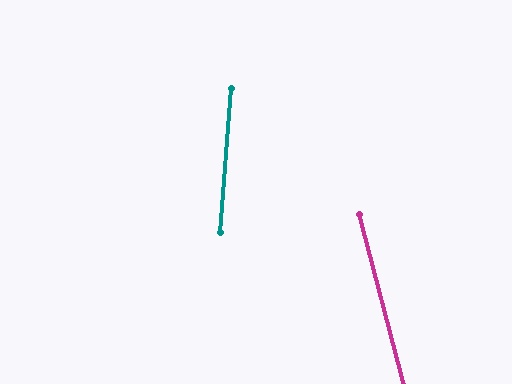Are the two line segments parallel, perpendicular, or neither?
Neither parallel nor perpendicular — they differ by about 18°.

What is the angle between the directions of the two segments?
Approximately 18 degrees.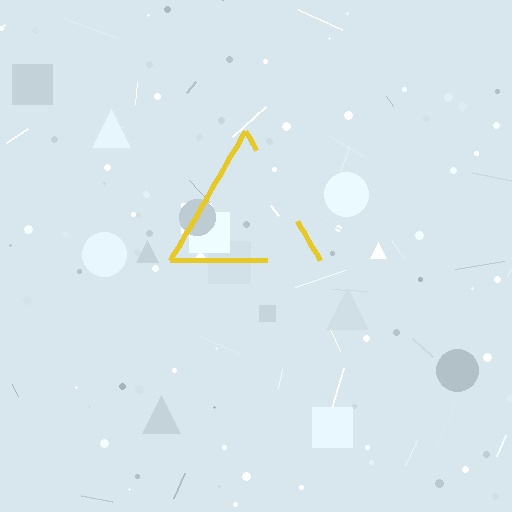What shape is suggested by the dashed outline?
The dashed outline suggests a triangle.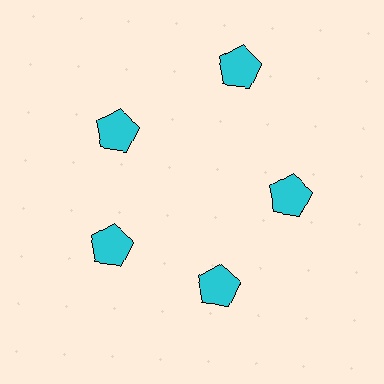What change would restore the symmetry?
The symmetry would be restored by moving it inward, back onto the ring so that all 5 pentagons sit at equal angles and equal distance from the center.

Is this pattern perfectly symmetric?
No. The 5 cyan pentagons are arranged in a ring, but one element near the 1 o'clock position is pushed outward from the center, breaking the 5-fold rotational symmetry.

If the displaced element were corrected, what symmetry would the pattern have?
It would have 5-fold rotational symmetry — the pattern would map onto itself every 72 degrees.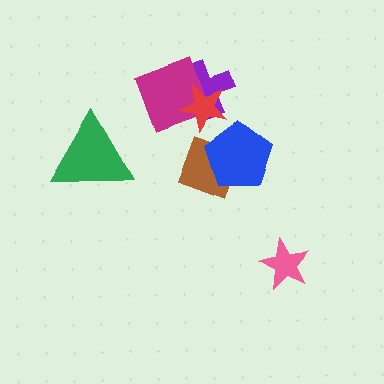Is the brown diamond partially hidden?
Yes, it is partially covered by another shape.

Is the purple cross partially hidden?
Yes, it is partially covered by another shape.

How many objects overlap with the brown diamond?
1 object overlaps with the brown diamond.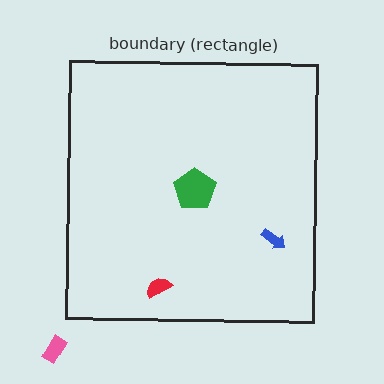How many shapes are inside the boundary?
3 inside, 1 outside.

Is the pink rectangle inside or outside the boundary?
Outside.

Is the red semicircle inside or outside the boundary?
Inside.